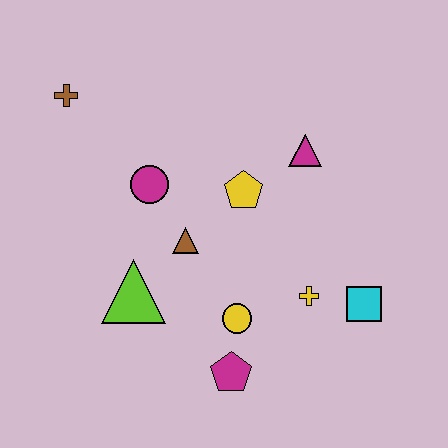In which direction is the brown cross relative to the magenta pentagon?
The brown cross is above the magenta pentagon.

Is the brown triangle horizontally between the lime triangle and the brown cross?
No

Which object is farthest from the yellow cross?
The brown cross is farthest from the yellow cross.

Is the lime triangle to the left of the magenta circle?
Yes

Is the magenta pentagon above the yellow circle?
No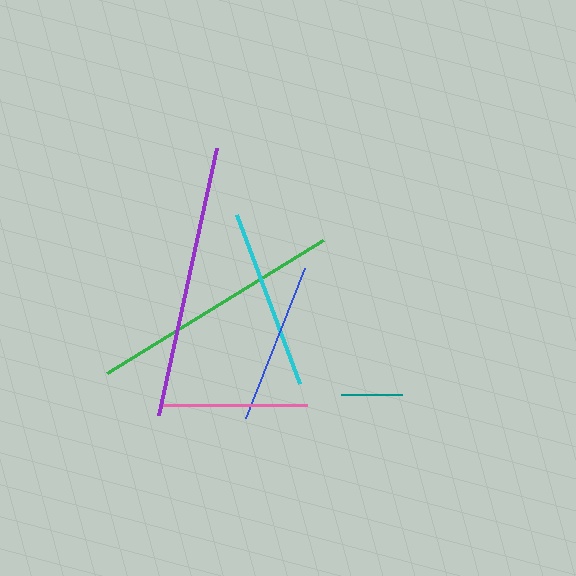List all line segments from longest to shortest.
From longest to shortest: purple, green, cyan, blue, pink, teal.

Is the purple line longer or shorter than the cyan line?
The purple line is longer than the cyan line.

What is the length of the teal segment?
The teal segment is approximately 62 pixels long.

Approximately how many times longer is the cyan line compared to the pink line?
The cyan line is approximately 1.2 times the length of the pink line.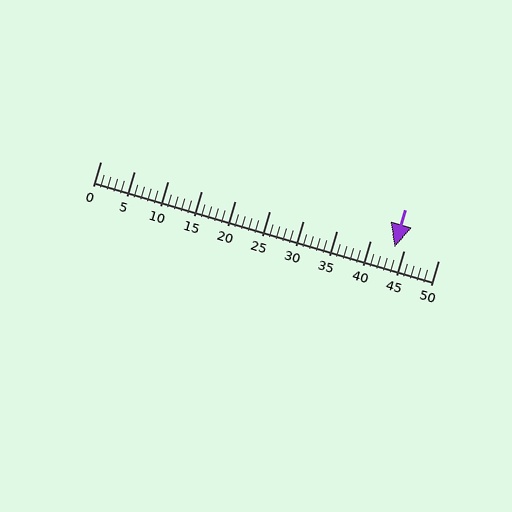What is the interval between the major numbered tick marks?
The major tick marks are spaced 5 units apart.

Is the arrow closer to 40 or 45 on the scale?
The arrow is closer to 45.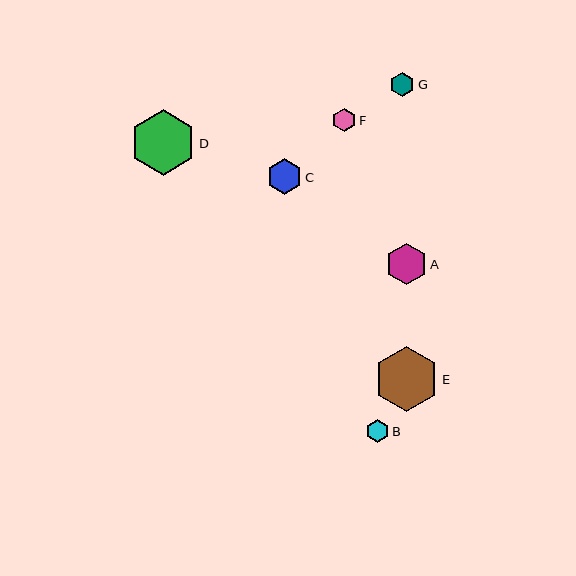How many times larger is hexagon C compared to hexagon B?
Hexagon C is approximately 1.5 times the size of hexagon B.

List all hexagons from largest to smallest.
From largest to smallest: E, D, A, C, G, F, B.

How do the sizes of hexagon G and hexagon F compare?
Hexagon G and hexagon F are approximately the same size.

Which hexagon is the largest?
Hexagon E is the largest with a size of approximately 66 pixels.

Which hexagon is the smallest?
Hexagon B is the smallest with a size of approximately 23 pixels.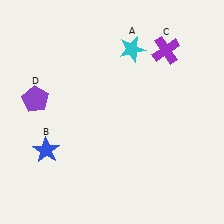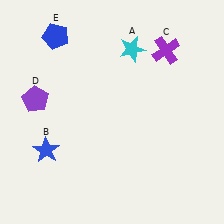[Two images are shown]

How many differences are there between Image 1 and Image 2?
There is 1 difference between the two images.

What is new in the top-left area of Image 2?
A blue pentagon (E) was added in the top-left area of Image 2.